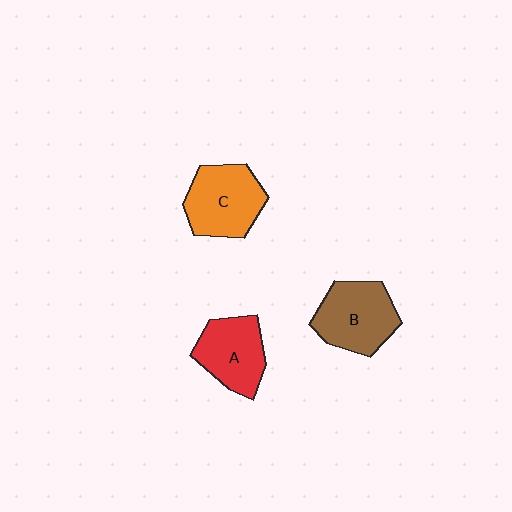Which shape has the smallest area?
Shape A (red).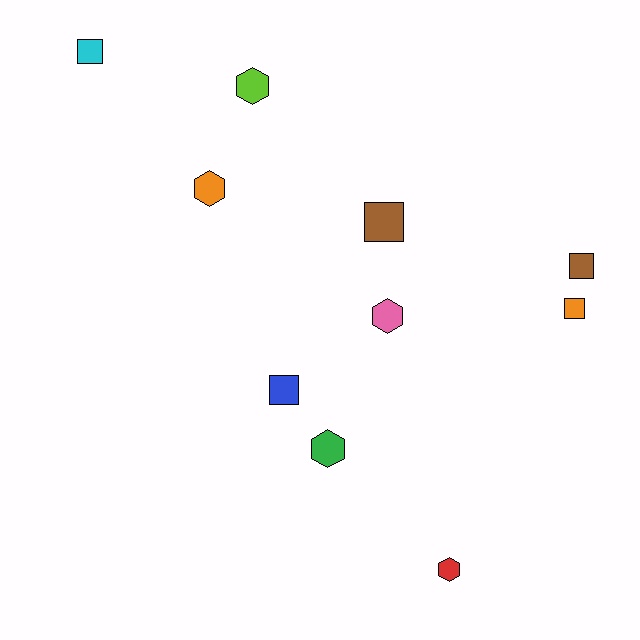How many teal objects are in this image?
There are no teal objects.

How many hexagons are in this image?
There are 5 hexagons.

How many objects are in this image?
There are 10 objects.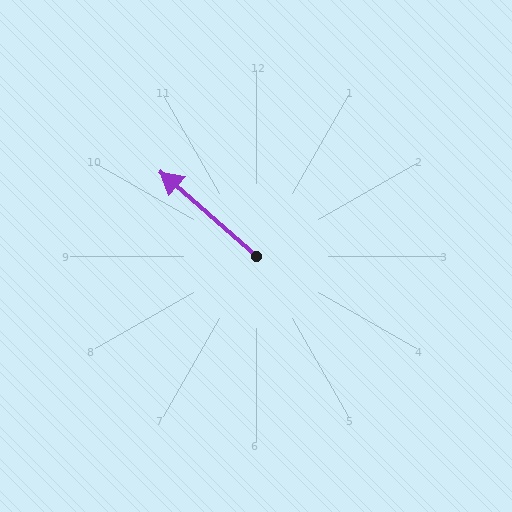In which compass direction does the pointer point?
Northwest.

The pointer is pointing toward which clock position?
Roughly 10 o'clock.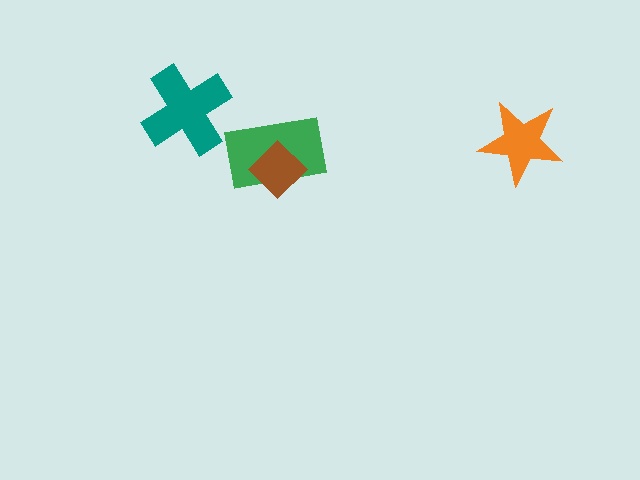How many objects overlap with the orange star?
0 objects overlap with the orange star.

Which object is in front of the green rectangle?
The brown diamond is in front of the green rectangle.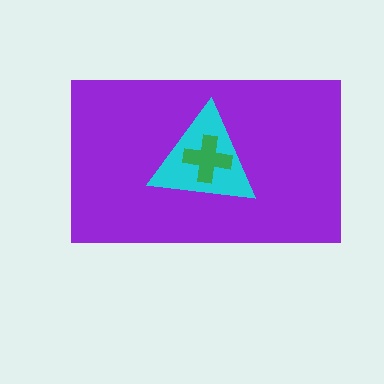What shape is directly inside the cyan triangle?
The green cross.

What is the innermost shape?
The green cross.